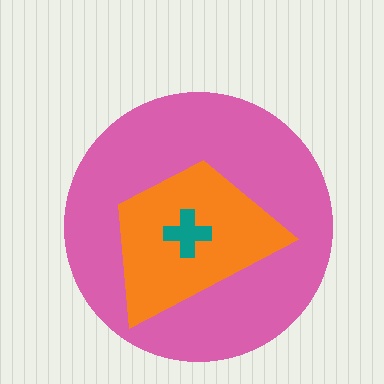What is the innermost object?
The teal cross.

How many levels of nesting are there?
3.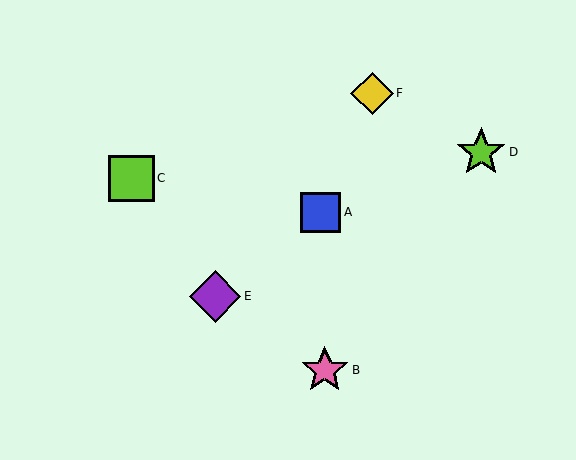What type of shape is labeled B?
Shape B is a pink star.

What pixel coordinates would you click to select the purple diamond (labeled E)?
Click at (215, 296) to select the purple diamond E.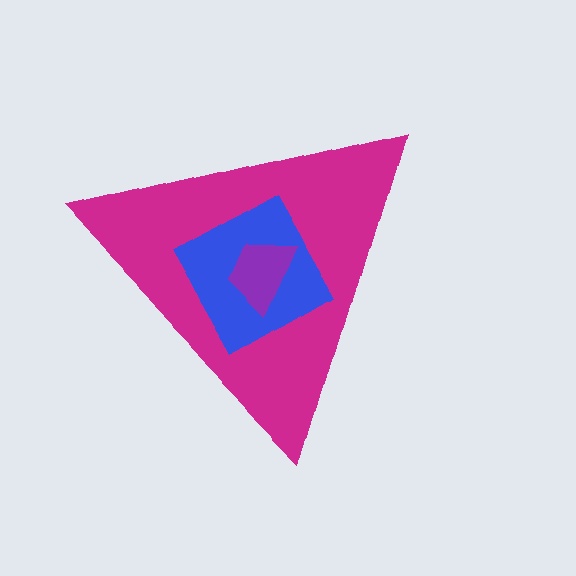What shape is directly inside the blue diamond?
The purple trapezoid.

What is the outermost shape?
The magenta triangle.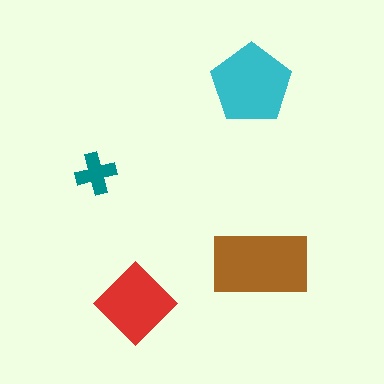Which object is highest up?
The cyan pentagon is topmost.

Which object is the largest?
The brown rectangle.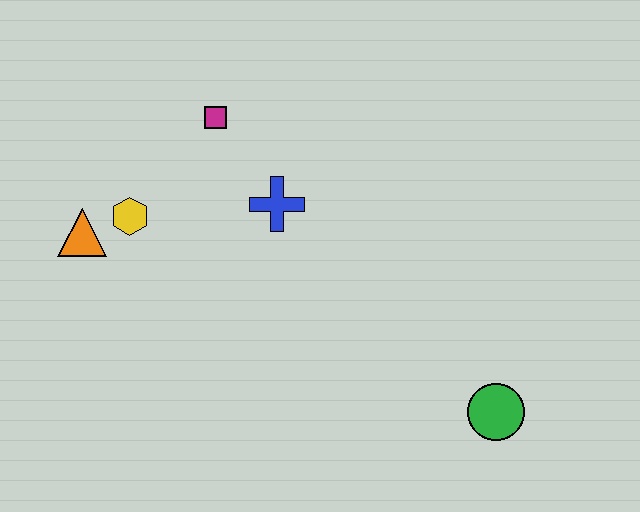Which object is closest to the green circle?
The blue cross is closest to the green circle.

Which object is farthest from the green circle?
The orange triangle is farthest from the green circle.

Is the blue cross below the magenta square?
Yes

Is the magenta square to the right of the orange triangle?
Yes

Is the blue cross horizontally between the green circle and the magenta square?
Yes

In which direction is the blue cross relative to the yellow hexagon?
The blue cross is to the right of the yellow hexagon.